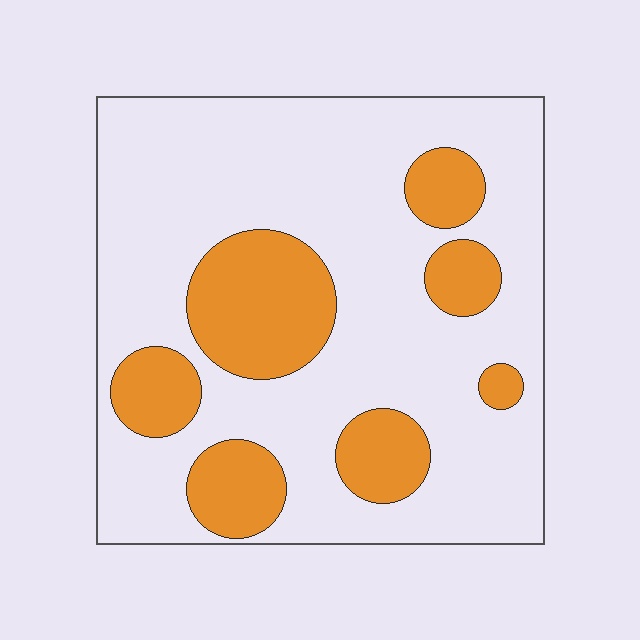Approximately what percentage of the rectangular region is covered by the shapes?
Approximately 25%.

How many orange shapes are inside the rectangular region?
7.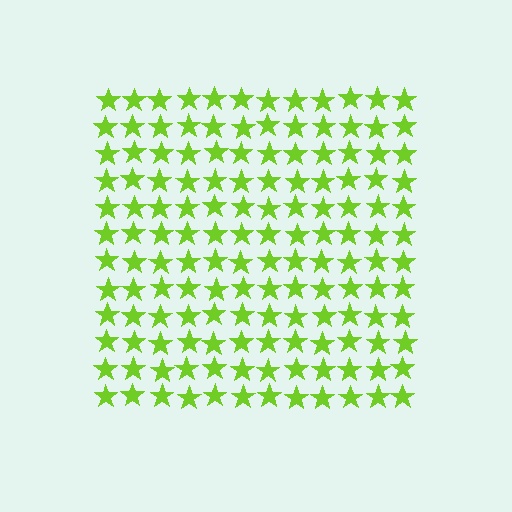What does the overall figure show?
The overall figure shows a square.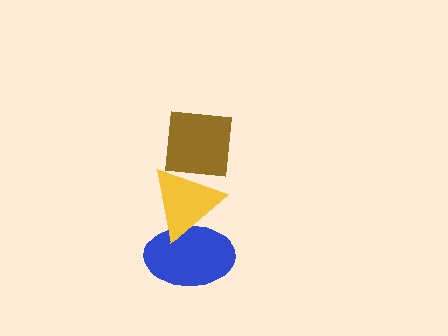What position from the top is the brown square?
The brown square is 1st from the top.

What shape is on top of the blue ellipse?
The yellow triangle is on top of the blue ellipse.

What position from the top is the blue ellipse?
The blue ellipse is 3rd from the top.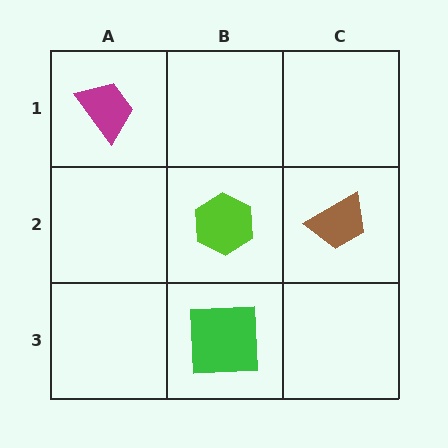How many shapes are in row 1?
1 shape.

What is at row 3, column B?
A green square.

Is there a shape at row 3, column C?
No, that cell is empty.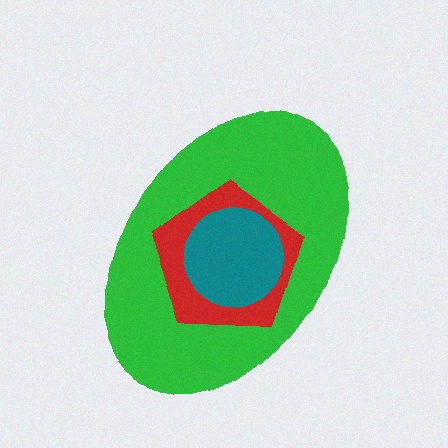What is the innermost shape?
The teal circle.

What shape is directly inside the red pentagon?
The teal circle.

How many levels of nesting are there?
3.